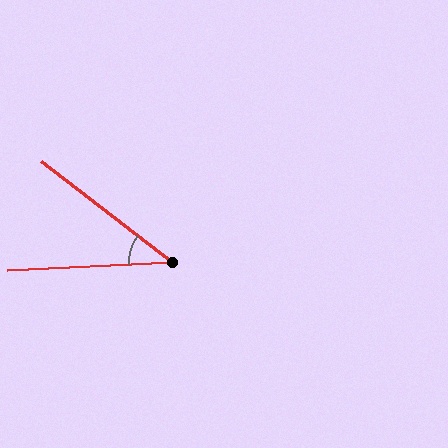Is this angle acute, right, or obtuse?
It is acute.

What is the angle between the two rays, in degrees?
Approximately 41 degrees.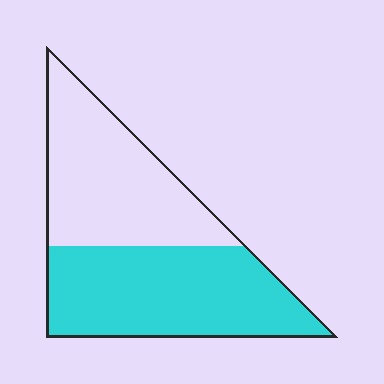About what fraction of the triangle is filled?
About one half (1/2).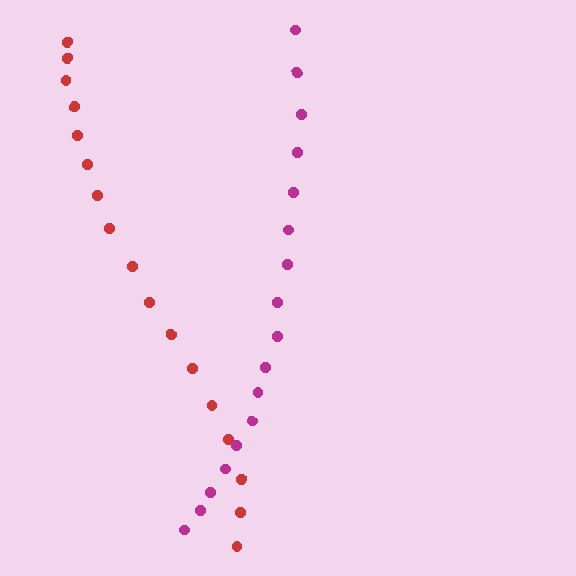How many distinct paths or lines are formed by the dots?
There are 2 distinct paths.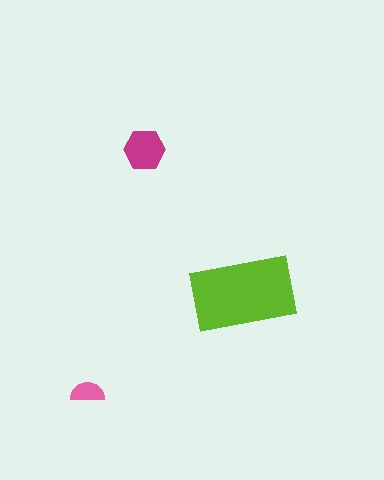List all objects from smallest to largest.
The pink semicircle, the magenta hexagon, the lime rectangle.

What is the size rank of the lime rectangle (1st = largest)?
1st.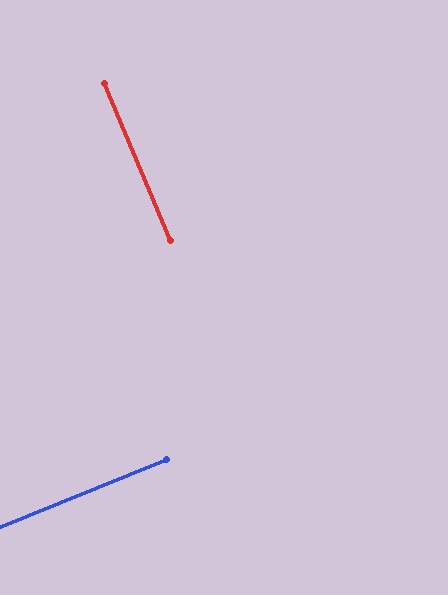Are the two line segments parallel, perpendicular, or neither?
Perpendicular — they meet at approximately 89°.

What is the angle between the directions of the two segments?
Approximately 89 degrees.